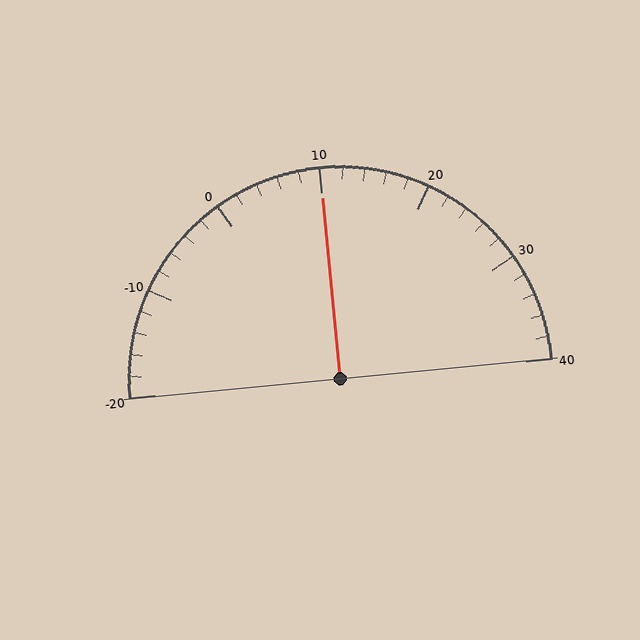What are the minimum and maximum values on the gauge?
The gauge ranges from -20 to 40.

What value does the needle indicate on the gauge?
The needle indicates approximately 10.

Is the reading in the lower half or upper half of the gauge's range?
The reading is in the upper half of the range (-20 to 40).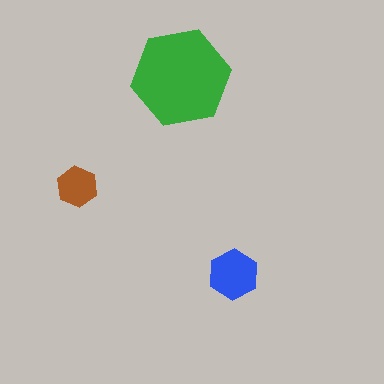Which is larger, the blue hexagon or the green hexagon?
The green one.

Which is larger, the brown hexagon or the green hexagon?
The green one.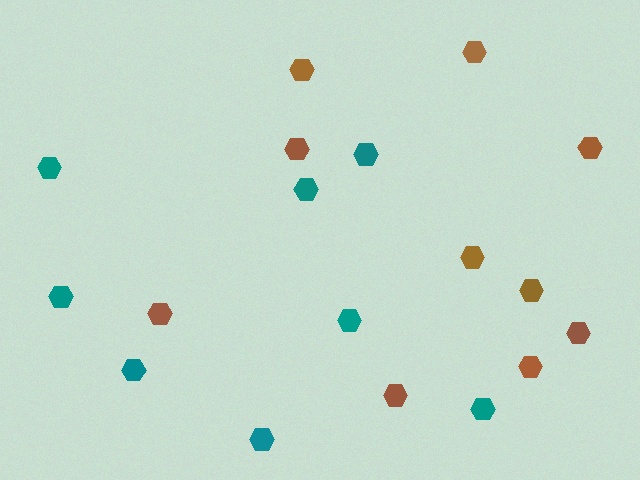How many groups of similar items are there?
There are 2 groups: one group of teal hexagons (8) and one group of brown hexagons (10).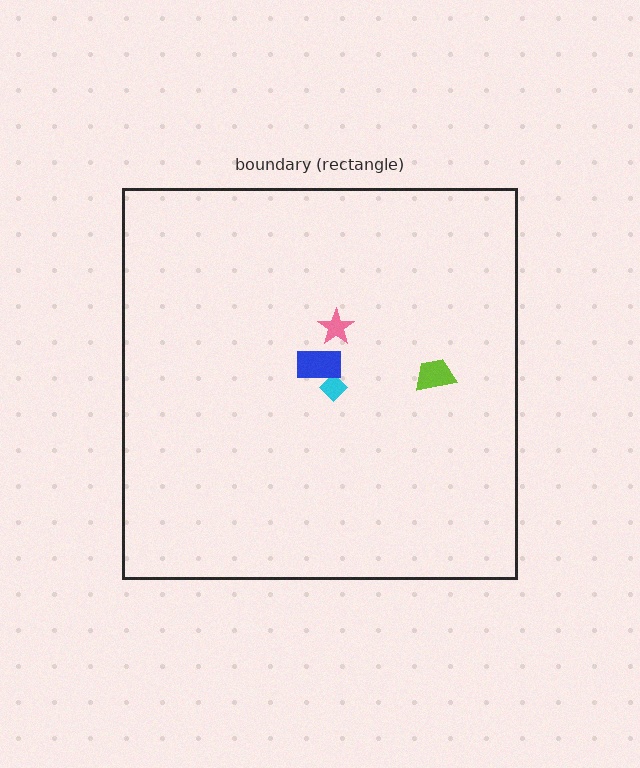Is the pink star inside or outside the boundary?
Inside.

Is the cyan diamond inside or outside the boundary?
Inside.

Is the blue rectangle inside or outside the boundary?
Inside.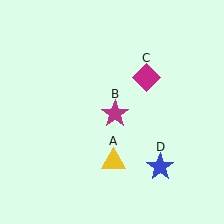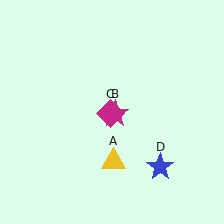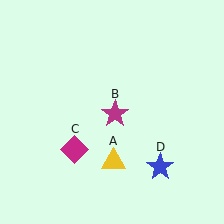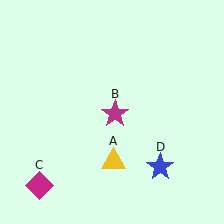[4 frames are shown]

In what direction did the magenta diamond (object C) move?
The magenta diamond (object C) moved down and to the left.